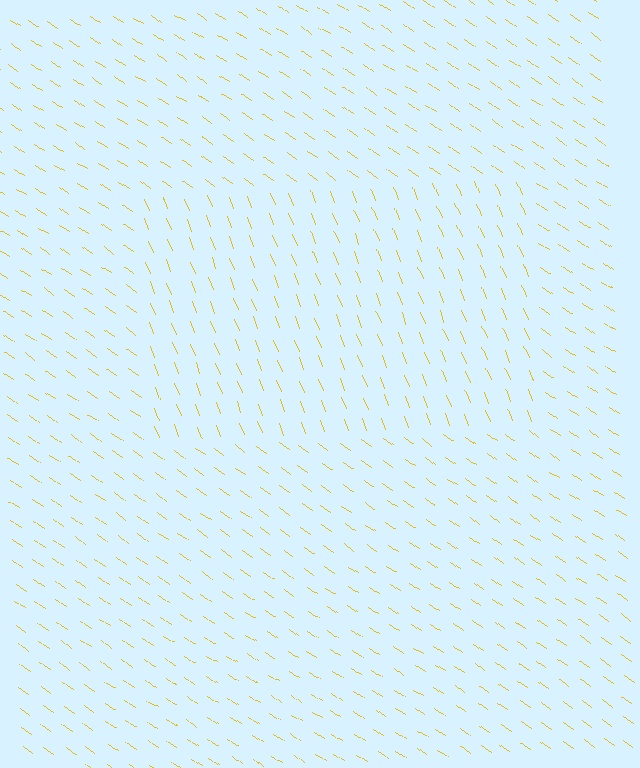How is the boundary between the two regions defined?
The boundary is defined purely by a change in line orientation (approximately 33 degrees difference). All lines are the same color and thickness.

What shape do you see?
I see a rectangle.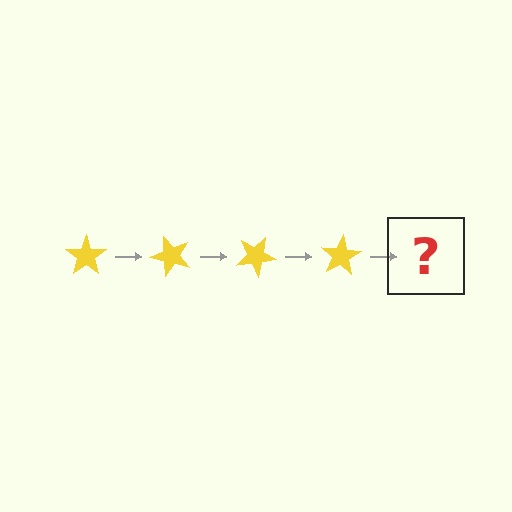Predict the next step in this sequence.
The next step is a yellow star rotated 200 degrees.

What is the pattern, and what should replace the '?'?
The pattern is that the star rotates 50 degrees each step. The '?' should be a yellow star rotated 200 degrees.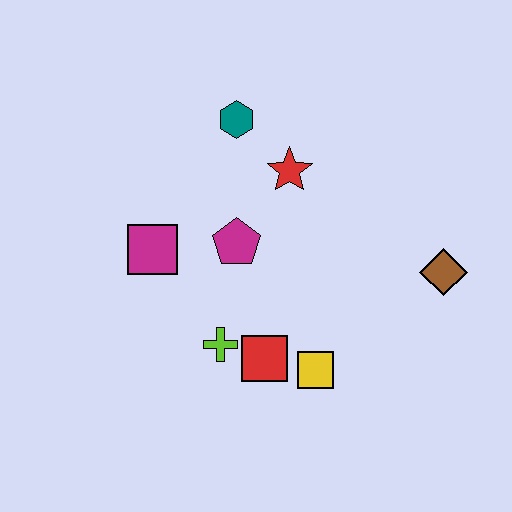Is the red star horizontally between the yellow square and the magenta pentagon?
Yes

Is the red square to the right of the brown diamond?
No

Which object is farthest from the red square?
The teal hexagon is farthest from the red square.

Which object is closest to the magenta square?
The magenta pentagon is closest to the magenta square.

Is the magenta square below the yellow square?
No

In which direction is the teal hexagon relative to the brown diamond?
The teal hexagon is to the left of the brown diamond.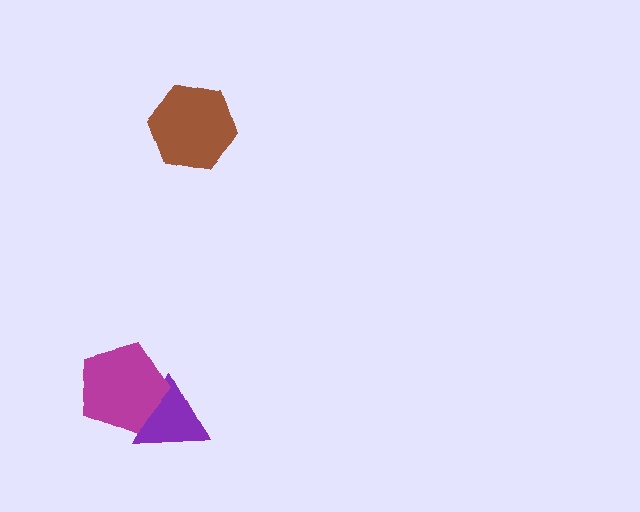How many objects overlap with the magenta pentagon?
1 object overlaps with the magenta pentagon.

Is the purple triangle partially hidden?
Yes, it is partially covered by another shape.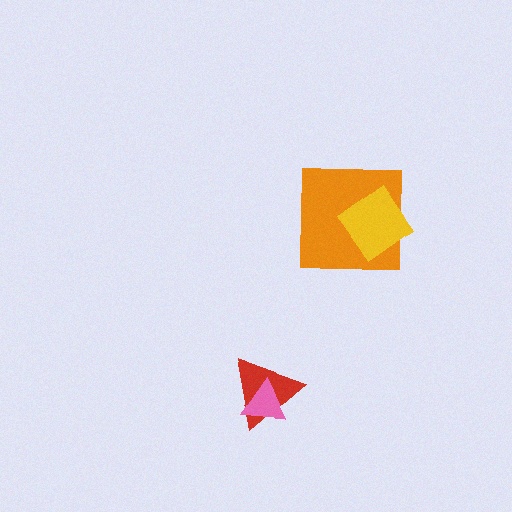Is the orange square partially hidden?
Yes, it is partially covered by another shape.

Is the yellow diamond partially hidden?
No, no other shape covers it.